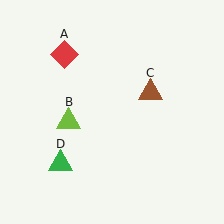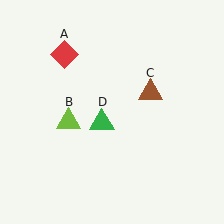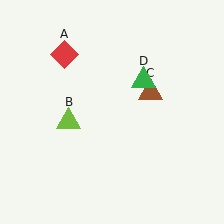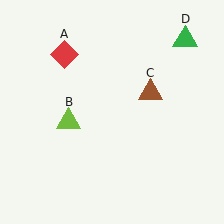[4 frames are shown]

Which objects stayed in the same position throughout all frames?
Red diamond (object A) and lime triangle (object B) and brown triangle (object C) remained stationary.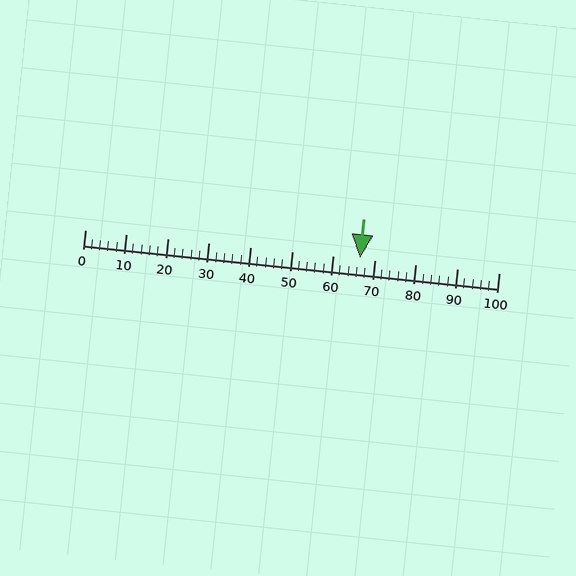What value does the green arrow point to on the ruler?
The green arrow points to approximately 66.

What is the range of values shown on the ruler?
The ruler shows values from 0 to 100.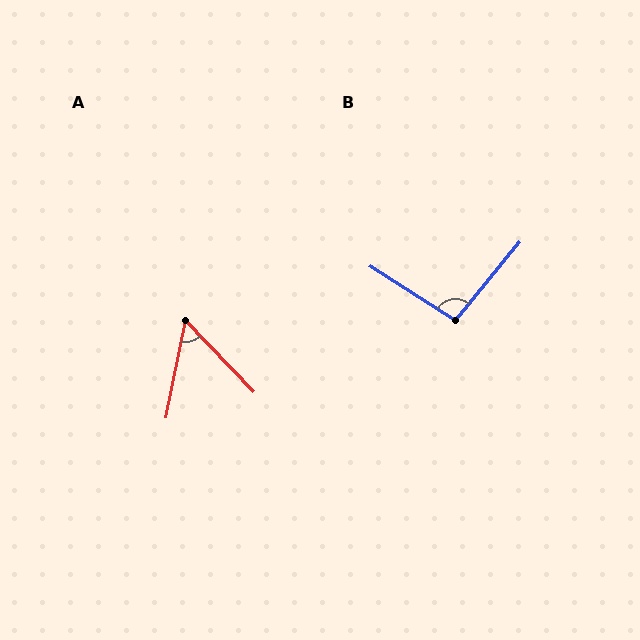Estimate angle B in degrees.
Approximately 97 degrees.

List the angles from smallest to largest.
A (55°), B (97°).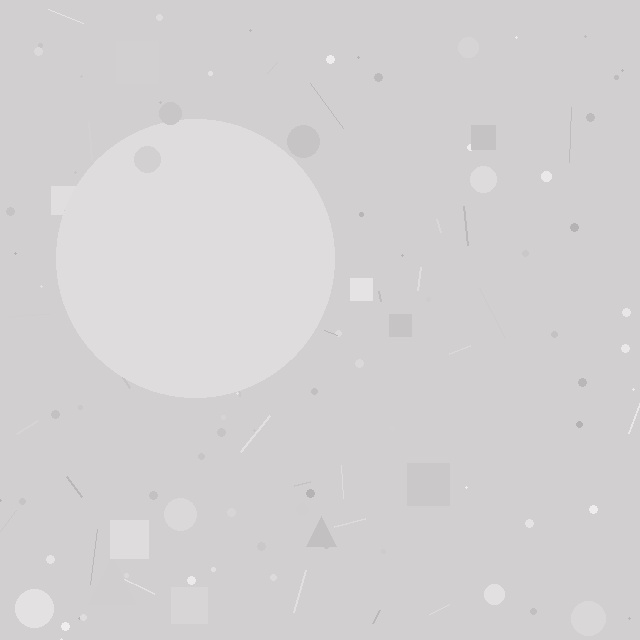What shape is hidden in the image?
A circle is hidden in the image.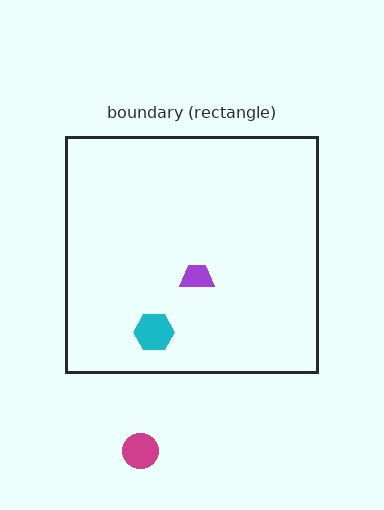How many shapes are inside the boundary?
2 inside, 1 outside.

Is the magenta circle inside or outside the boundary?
Outside.